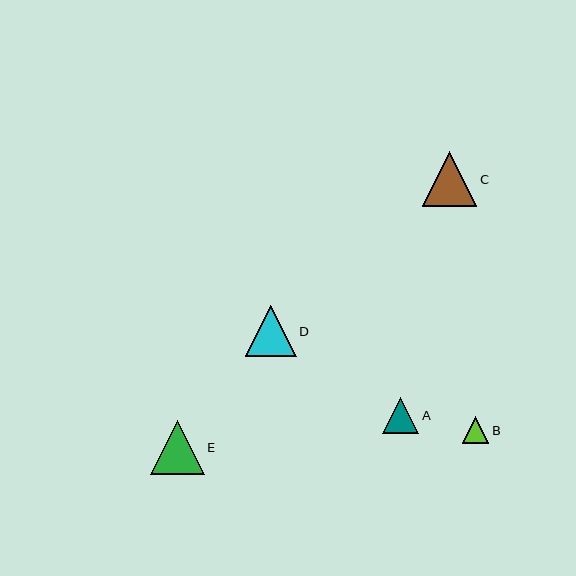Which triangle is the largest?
Triangle C is the largest with a size of approximately 55 pixels.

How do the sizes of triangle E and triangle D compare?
Triangle E and triangle D are approximately the same size.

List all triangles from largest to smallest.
From largest to smallest: C, E, D, A, B.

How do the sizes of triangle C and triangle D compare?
Triangle C and triangle D are approximately the same size.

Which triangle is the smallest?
Triangle B is the smallest with a size of approximately 27 pixels.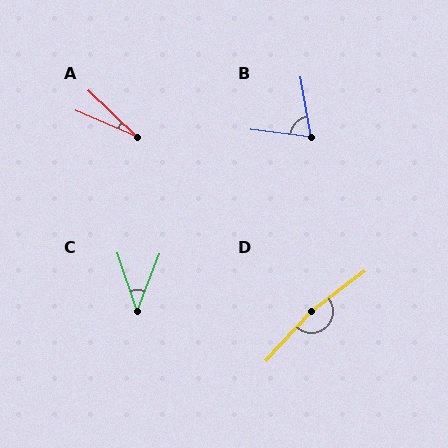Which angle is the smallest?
A, at approximately 21 degrees.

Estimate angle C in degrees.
Approximately 40 degrees.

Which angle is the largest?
D, at approximately 170 degrees.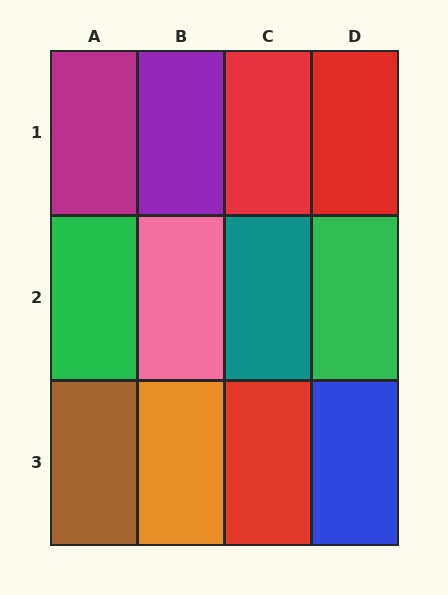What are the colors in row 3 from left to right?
Brown, orange, red, blue.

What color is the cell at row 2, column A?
Green.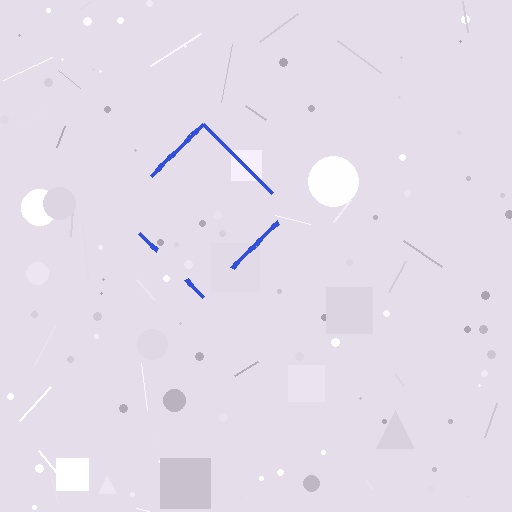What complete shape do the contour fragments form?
The contour fragments form a diamond.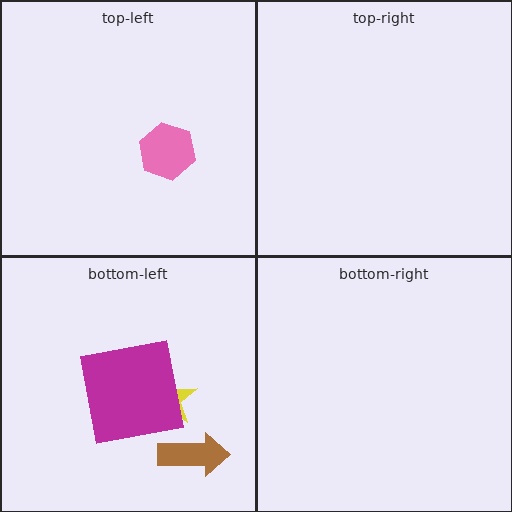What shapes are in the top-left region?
The pink hexagon.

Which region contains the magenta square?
The bottom-left region.